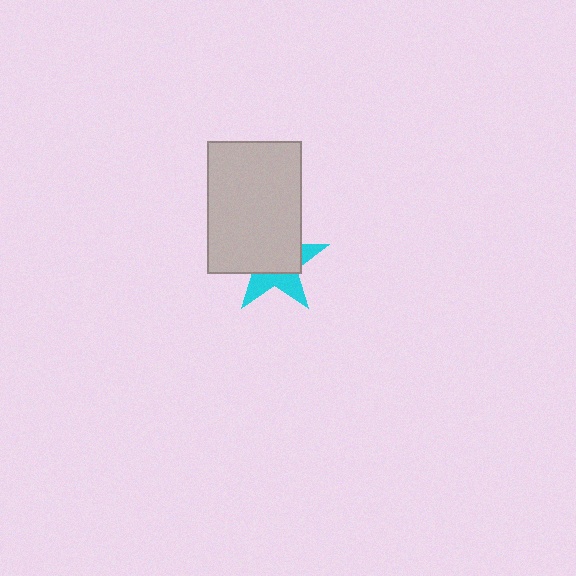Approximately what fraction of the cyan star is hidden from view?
Roughly 60% of the cyan star is hidden behind the light gray rectangle.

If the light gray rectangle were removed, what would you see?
You would see the complete cyan star.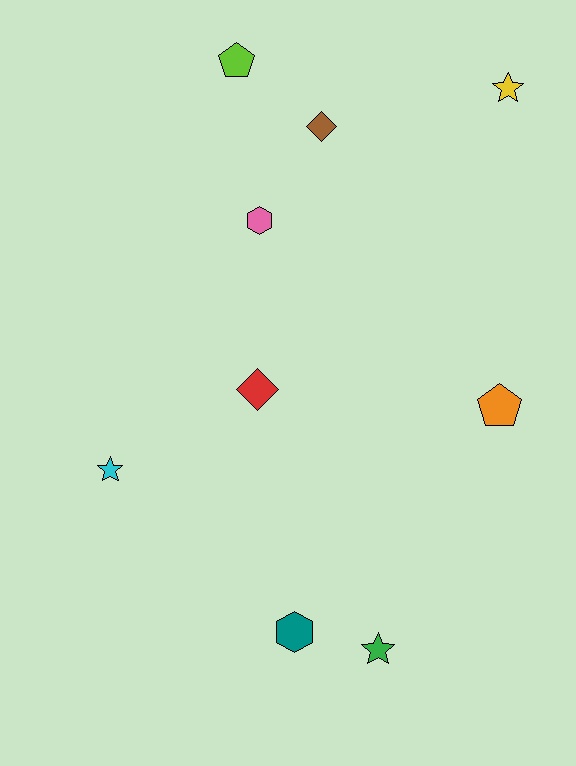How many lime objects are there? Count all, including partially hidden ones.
There is 1 lime object.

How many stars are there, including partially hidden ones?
There are 3 stars.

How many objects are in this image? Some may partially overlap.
There are 9 objects.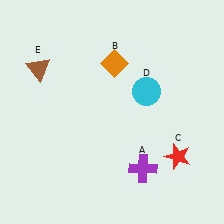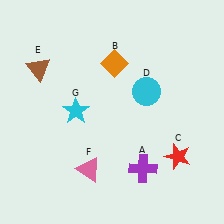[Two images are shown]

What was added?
A pink triangle (F), a cyan star (G) were added in Image 2.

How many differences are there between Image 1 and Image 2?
There are 2 differences between the two images.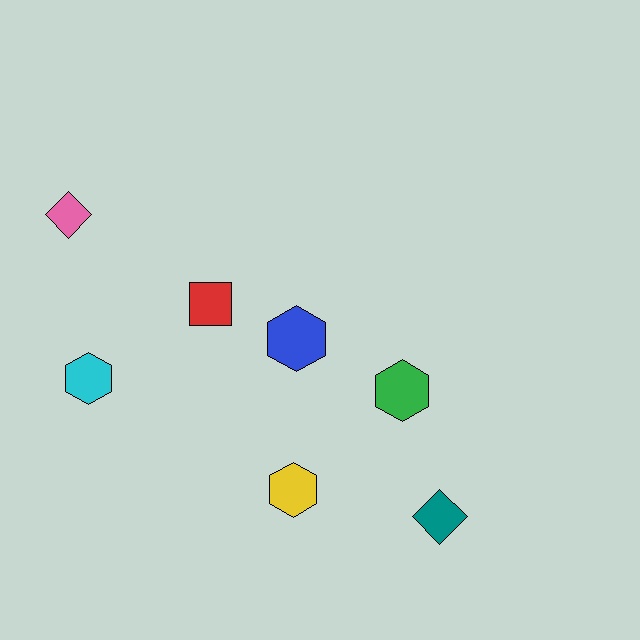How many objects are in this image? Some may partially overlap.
There are 7 objects.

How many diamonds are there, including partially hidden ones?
There are 2 diamonds.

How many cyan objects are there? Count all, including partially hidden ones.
There is 1 cyan object.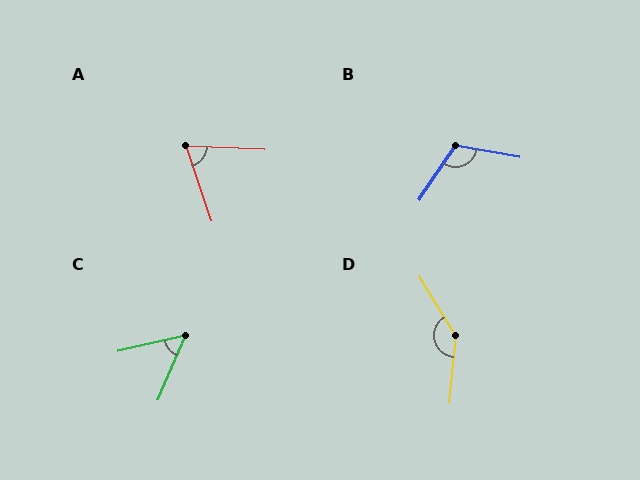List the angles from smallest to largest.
C (54°), A (69°), B (114°), D (144°).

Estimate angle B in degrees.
Approximately 114 degrees.